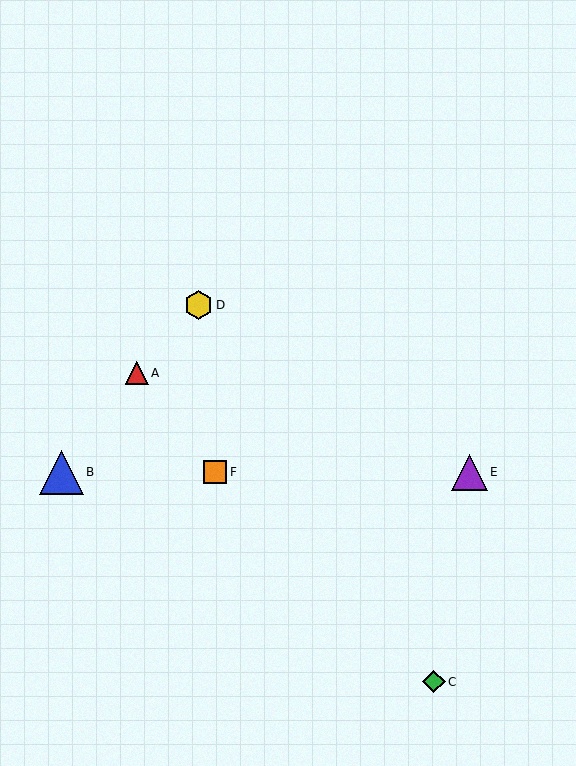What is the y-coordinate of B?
Object B is at y≈472.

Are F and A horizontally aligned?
No, F is at y≈472 and A is at y≈373.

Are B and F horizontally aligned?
Yes, both are at y≈472.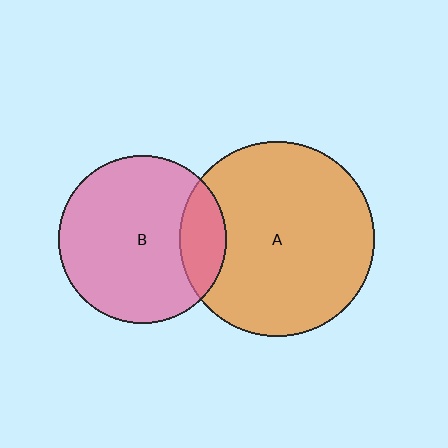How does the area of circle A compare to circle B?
Approximately 1.3 times.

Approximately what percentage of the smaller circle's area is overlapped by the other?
Approximately 15%.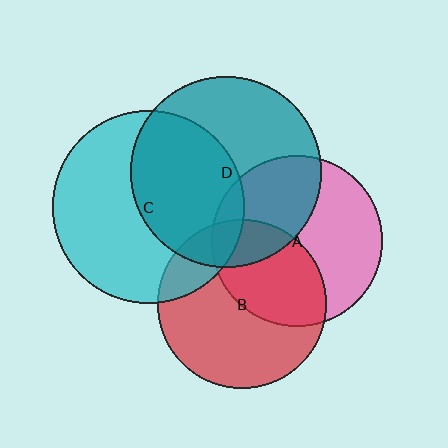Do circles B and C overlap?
Yes.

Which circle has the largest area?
Circle C (cyan).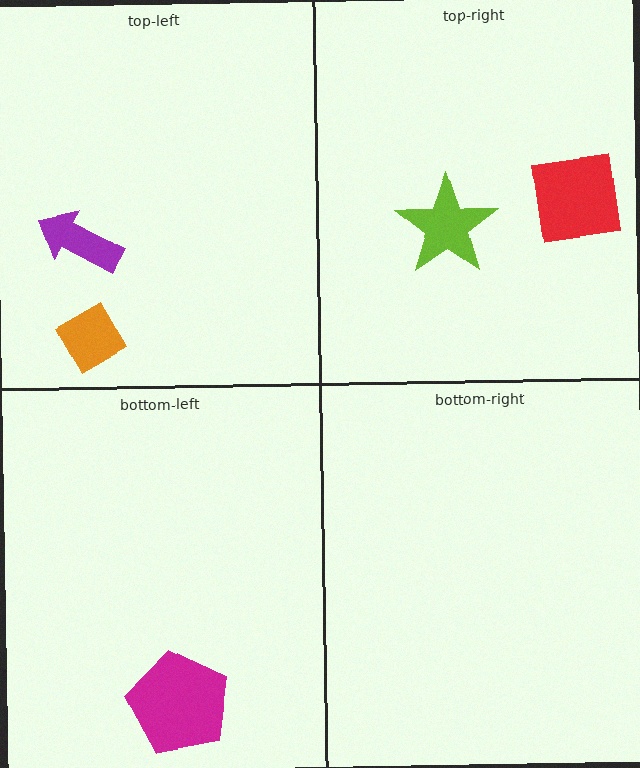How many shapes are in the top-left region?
2.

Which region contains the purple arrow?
The top-left region.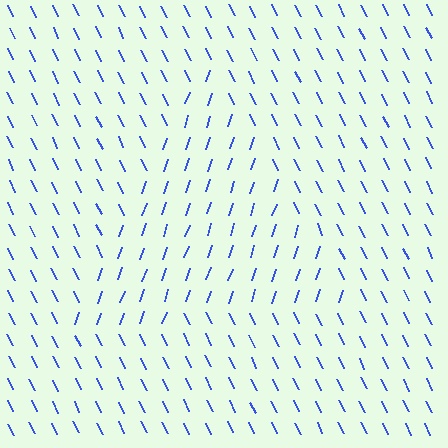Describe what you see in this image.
The image is filled with small blue line segments. A triangle region in the image has lines oriented differently from the surrounding lines, creating a visible texture boundary.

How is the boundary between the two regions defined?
The boundary is defined purely by a change in line orientation (approximately 45 degrees difference). All lines are the same color and thickness.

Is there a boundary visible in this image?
Yes, there is a texture boundary formed by a change in line orientation.